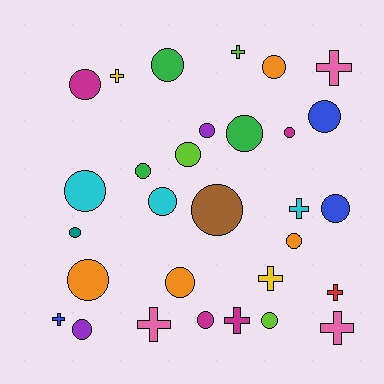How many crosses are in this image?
There are 10 crosses.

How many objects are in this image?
There are 30 objects.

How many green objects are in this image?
There are 3 green objects.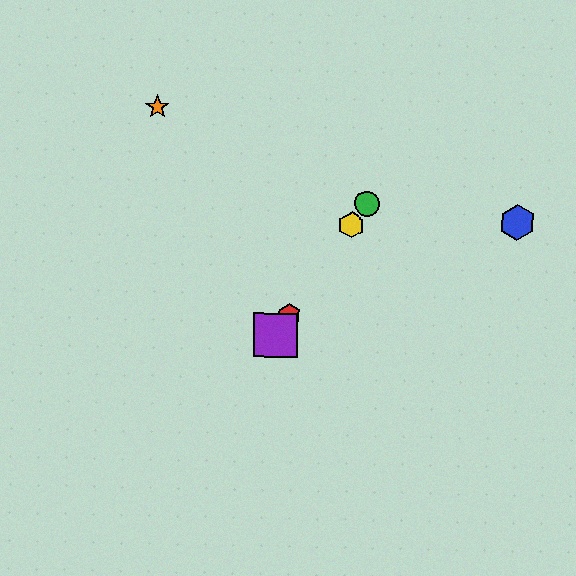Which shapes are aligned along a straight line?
The red hexagon, the green circle, the yellow hexagon, the purple square are aligned along a straight line.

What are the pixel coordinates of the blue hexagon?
The blue hexagon is at (517, 223).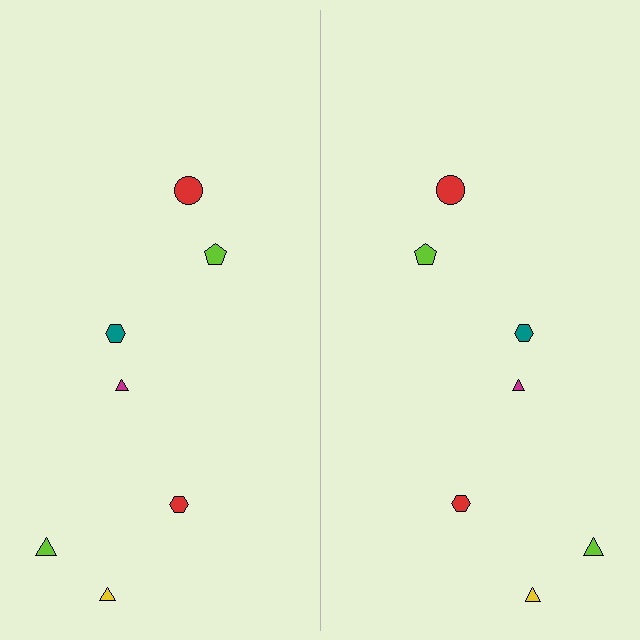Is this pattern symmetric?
Yes, this pattern has bilateral (reflection) symmetry.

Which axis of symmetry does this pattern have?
The pattern has a vertical axis of symmetry running through the center of the image.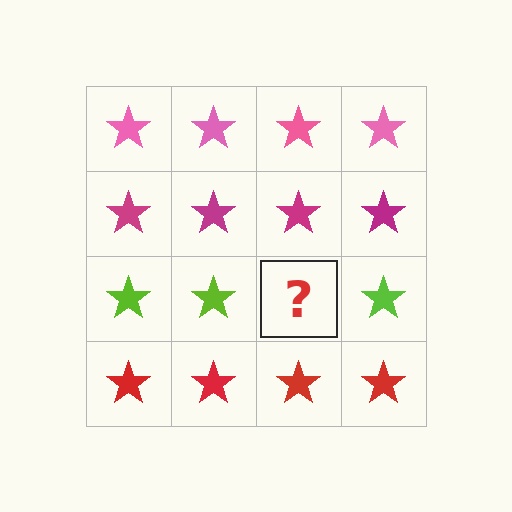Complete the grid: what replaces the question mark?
The question mark should be replaced with a lime star.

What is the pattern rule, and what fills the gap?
The rule is that each row has a consistent color. The gap should be filled with a lime star.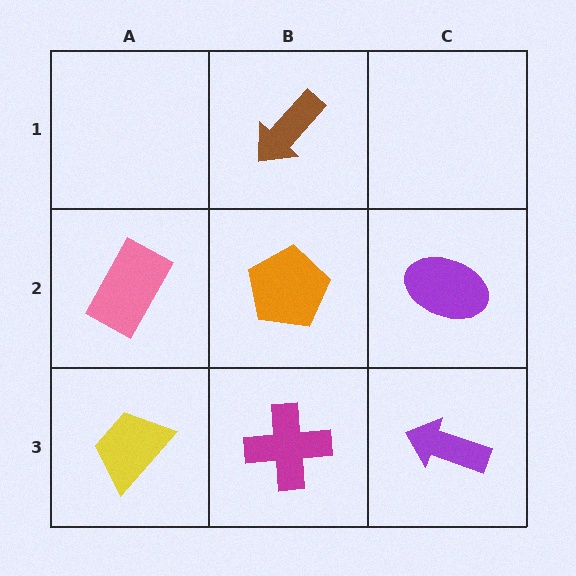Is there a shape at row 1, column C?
No, that cell is empty.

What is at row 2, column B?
An orange pentagon.